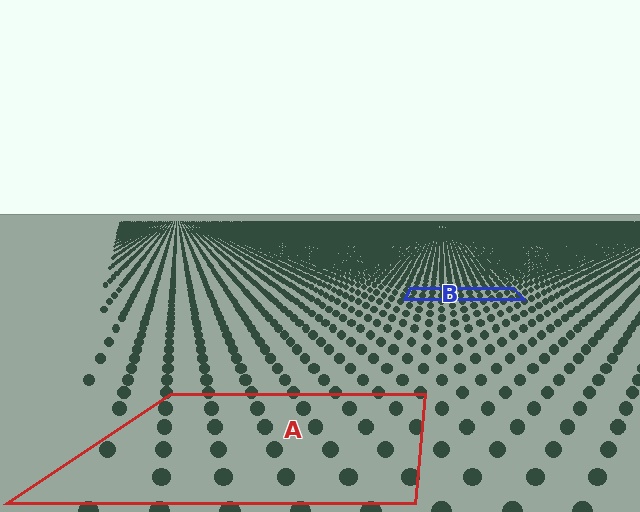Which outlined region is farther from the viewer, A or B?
Region B is farther from the viewer — the texture elements inside it appear smaller and more densely packed.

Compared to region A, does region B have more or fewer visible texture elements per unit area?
Region B has more texture elements per unit area — they are packed more densely because it is farther away.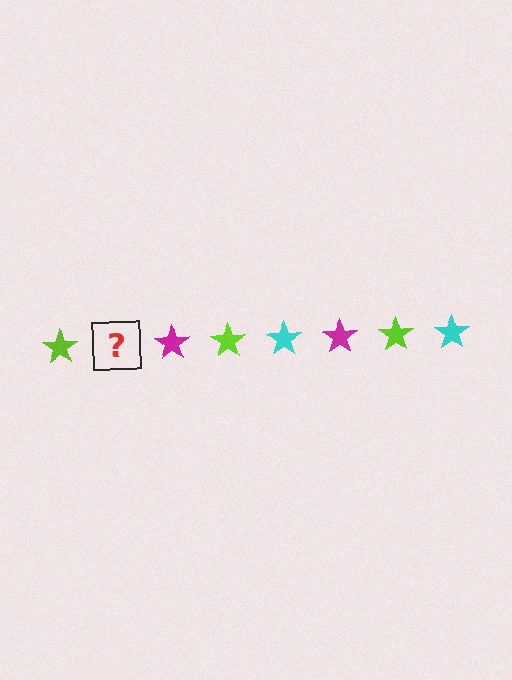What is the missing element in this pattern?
The missing element is a cyan star.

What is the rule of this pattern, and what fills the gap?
The rule is that the pattern cycles through lime, cyan, magenta stars. The gap should be filled with a cyan star.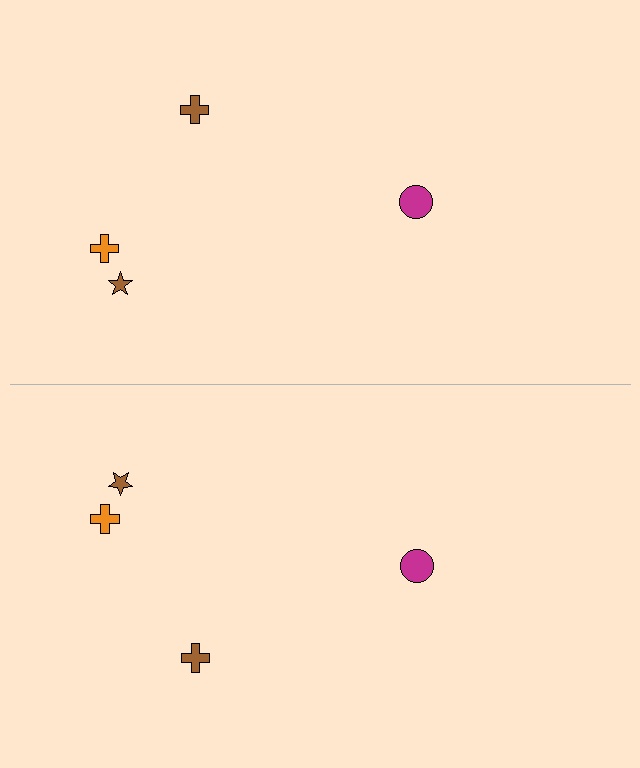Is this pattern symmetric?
Yes, this pattern has bilateral (reflection) symmetry.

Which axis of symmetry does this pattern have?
The pattern has a horizontal axis of symmetry running through the center of the image.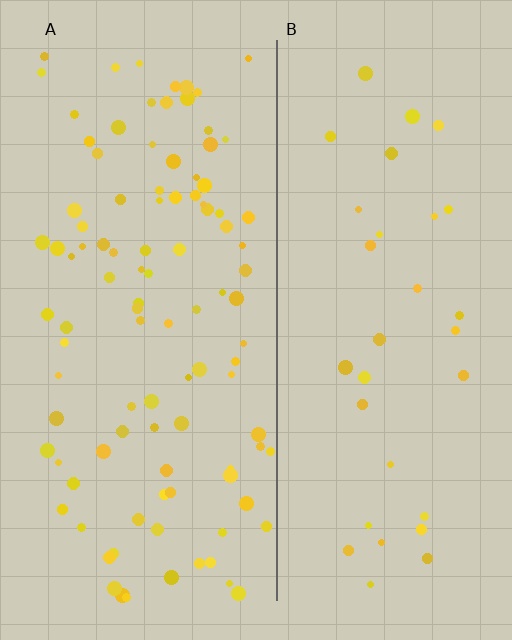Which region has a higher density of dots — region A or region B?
A (the left).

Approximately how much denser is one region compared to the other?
Approximately 3.1× — region A over region B.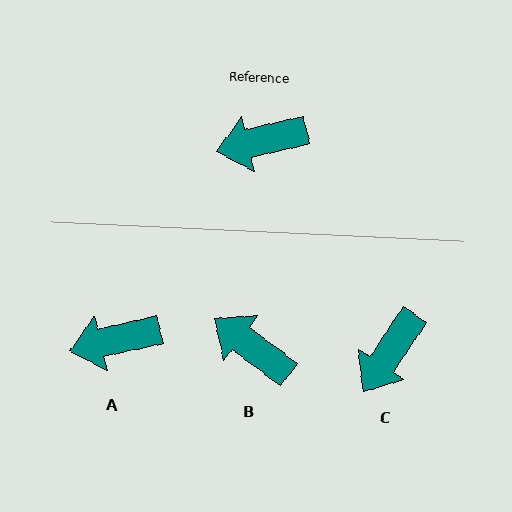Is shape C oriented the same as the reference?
No, it is off by about 43 degrees.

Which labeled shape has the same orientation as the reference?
A.